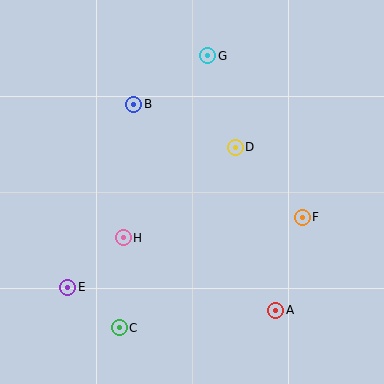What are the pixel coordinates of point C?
Point C is at (119, 328).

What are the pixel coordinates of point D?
Point D is at (235, 147).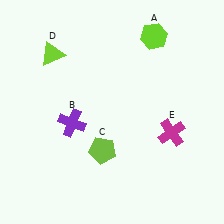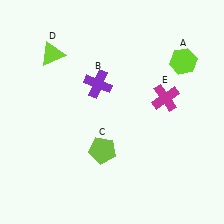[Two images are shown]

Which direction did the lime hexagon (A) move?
The lime hexagon (A) moved right.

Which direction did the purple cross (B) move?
The purple cross (B) moved up.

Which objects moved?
The objects that moved are: the lime hexagon (A), the purple cross (B), the magenta cross (E).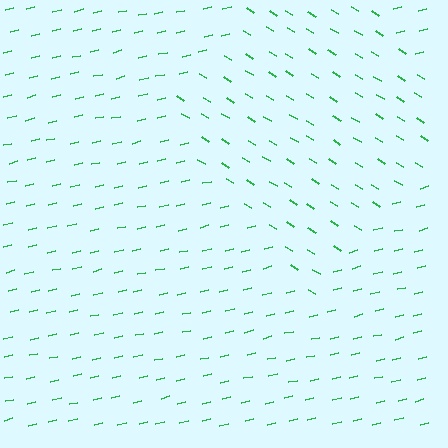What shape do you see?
I see a diamond.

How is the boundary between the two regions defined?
The boundary is defined purely by a change in line orientation (approximately 45 degrees difference). All lines are the same color and thickness.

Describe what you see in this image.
The image is filled with small green line segments. A diamond region in the image has lines oriented differently from the surrounding lines, creating a visible texture boundary.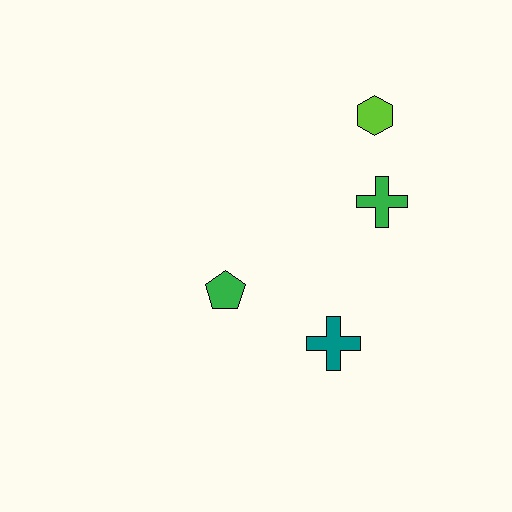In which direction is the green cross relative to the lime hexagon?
The green cross is below the lime hexagon.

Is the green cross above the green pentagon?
Yes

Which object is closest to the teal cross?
The green pentagon is closest to the teal cross.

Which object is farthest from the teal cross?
The lime hexagon is farthest from the teal cross.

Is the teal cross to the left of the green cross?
Yes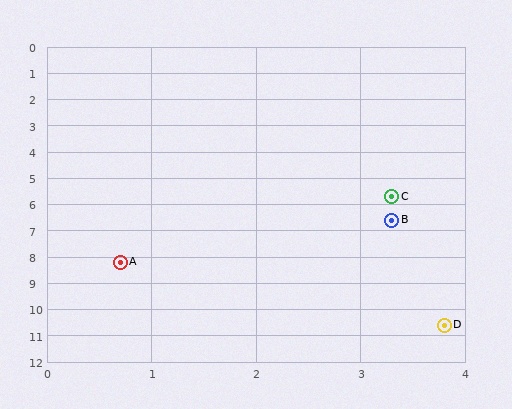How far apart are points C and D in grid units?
Points C and D are about 4.9 grid units apart.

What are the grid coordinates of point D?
Point D is at approximately (3.8, 10.6).